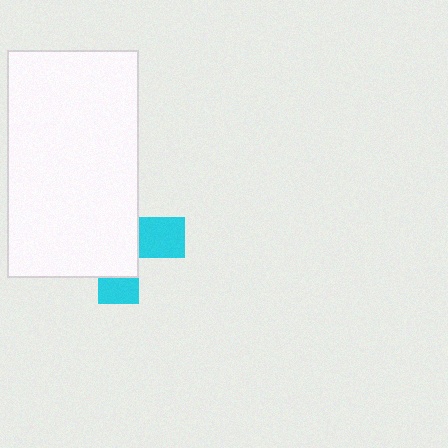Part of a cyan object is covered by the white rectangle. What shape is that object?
It is a cross.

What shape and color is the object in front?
The object in front is a white rectangle.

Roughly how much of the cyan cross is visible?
A small part of it is visible (roughly 32%).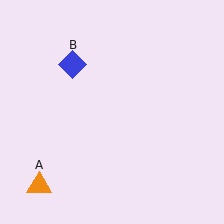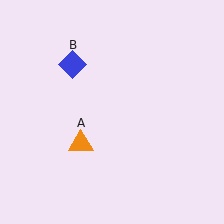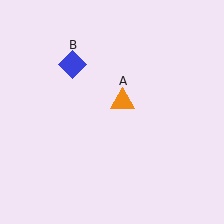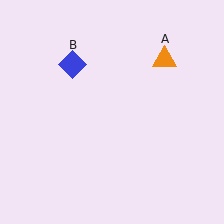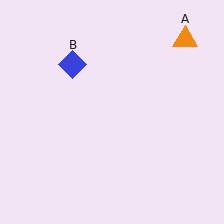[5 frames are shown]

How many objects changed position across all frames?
1 object changed position: orange triangle (object A).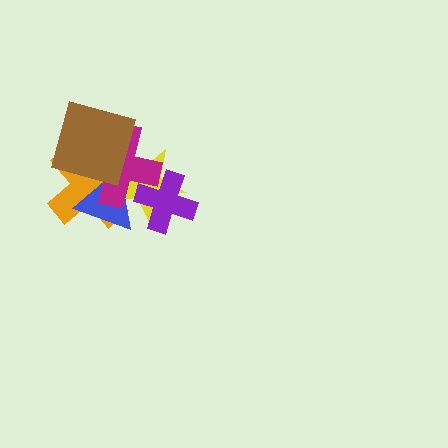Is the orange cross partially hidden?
Yes, it is partially covered by another shape.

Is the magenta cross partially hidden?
Yes, it is partially covered by another shape.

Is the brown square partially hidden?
No, no other shape covers it.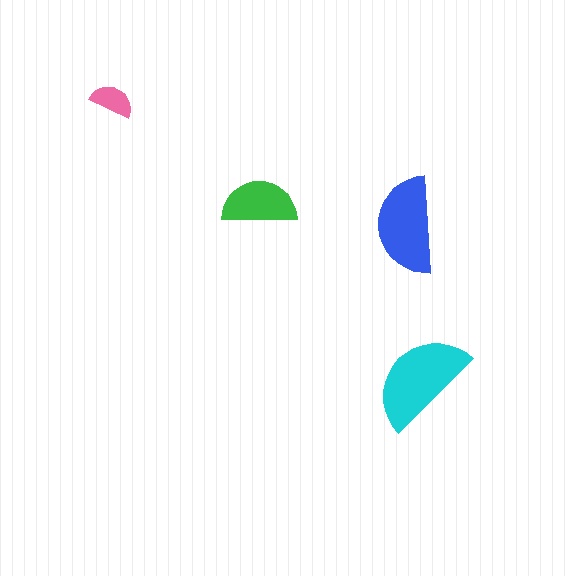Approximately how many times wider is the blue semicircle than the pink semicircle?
About 2 times wider.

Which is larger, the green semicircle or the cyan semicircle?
The cyan one.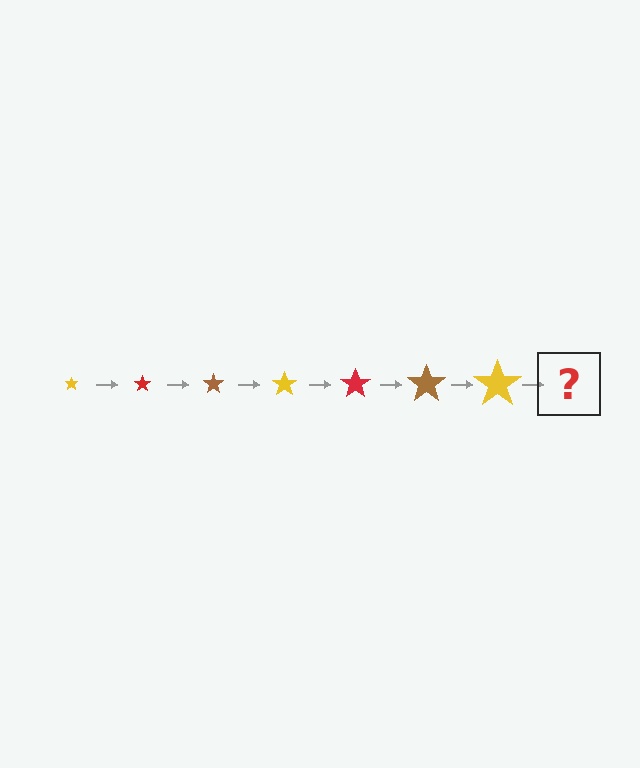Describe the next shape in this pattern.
It should be a red star, larger than the previous one.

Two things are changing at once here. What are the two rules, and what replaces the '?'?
The two rules are that the star grows larger each step and the color cycles through yellow, red, and brown. The '?' should be a red star, larger than the previous one.